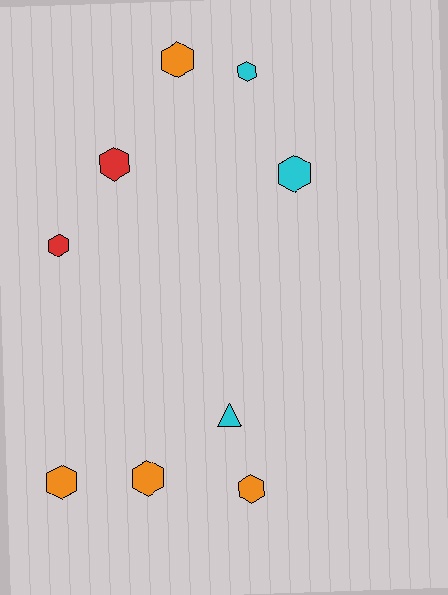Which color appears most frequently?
Orange, with 4 objects.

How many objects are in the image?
There are 9 objects.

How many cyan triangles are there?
There is 1 cyan triangle.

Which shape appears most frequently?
Hexagon, with 8 objects.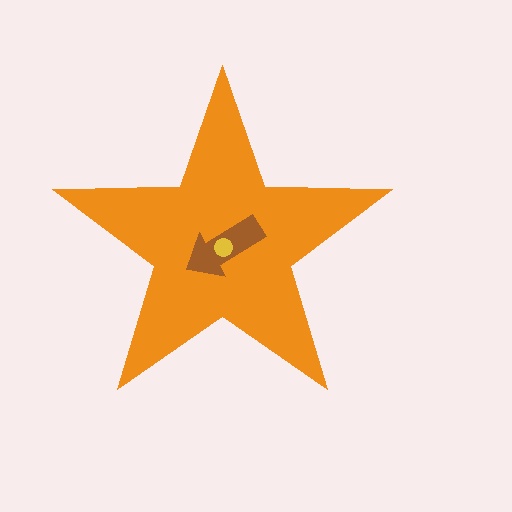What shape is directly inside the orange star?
The brown arrow.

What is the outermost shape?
The orange star.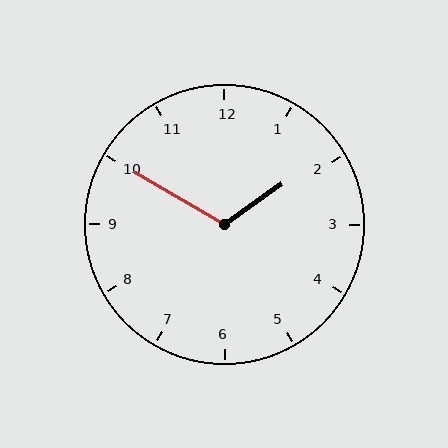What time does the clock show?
1:50.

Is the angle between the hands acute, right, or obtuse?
It is obtuse.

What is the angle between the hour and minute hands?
Approximately 115 degrees.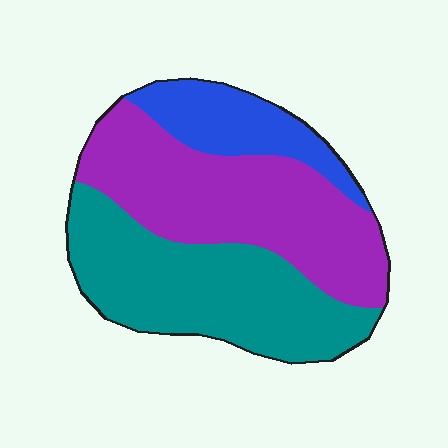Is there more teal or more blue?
Teal.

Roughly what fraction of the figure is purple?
Purple covers 43% of the figure.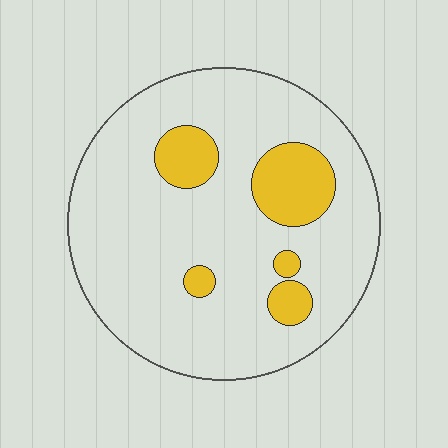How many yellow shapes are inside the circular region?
5.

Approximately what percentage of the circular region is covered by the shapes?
Approximately 15%.